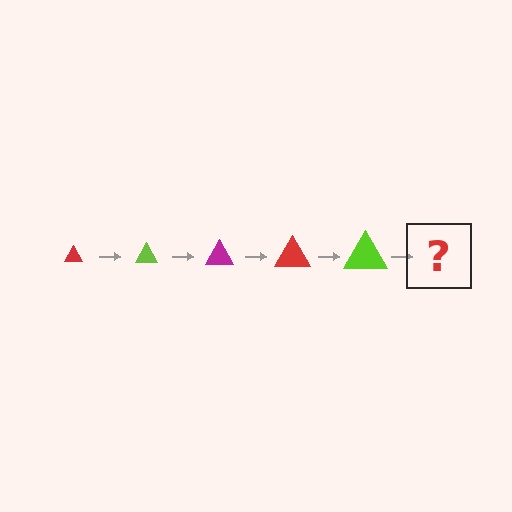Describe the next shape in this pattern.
It should be a magenta triangle, larger than the previous one.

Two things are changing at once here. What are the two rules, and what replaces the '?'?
The two rules are that the triangle grows larger each step and the color cycles through red, lime, and magenta. The '?' should be a magenta triangle, larger than the previous one.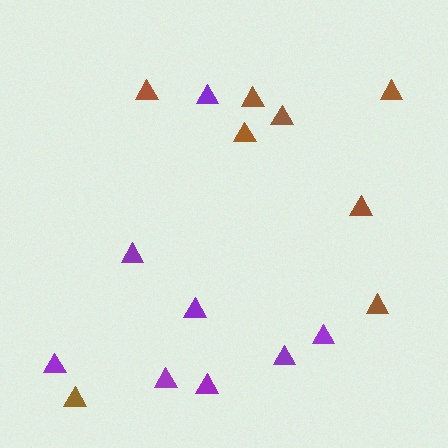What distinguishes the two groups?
There are 2 groups: one group of brown triangles (8) and one group of purple triangles (8).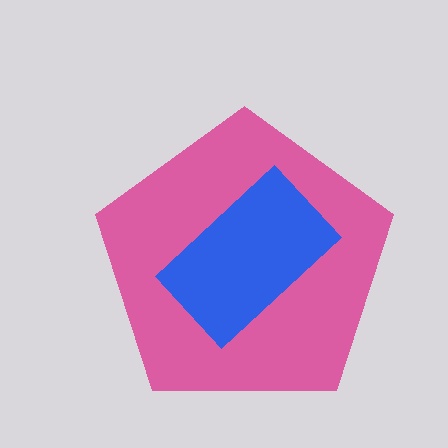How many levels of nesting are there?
2.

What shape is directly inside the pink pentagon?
The blue rectangle.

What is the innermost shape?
The blue rectangle.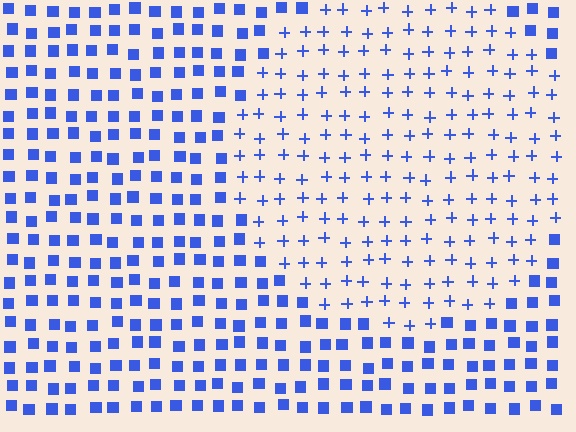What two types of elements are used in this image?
The image uses plus signs inside the circle region and squares outside it.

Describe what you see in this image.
The image is filled with small blue elements arranged in a uniform grid. A circle-shaped region contains plus signs, while the surrounding area contains squares. The boundary is defined purely by the change in element shape.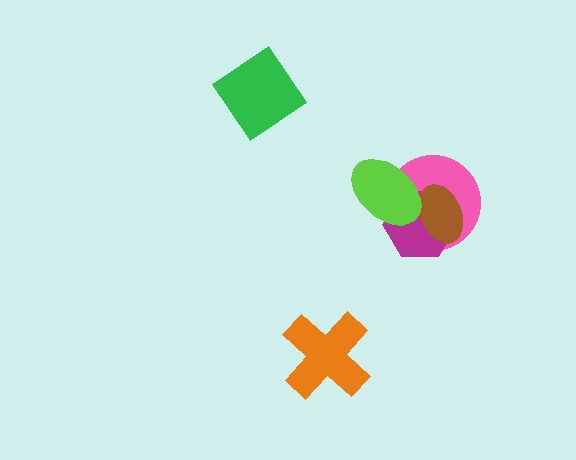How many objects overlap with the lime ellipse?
3 objects overlap with the lime ellipse.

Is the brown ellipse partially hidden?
Yes, it is partially covered by another shape.